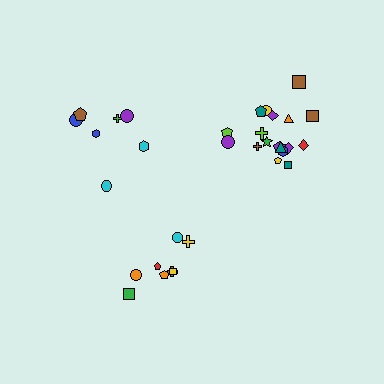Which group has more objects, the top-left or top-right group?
The top-right group.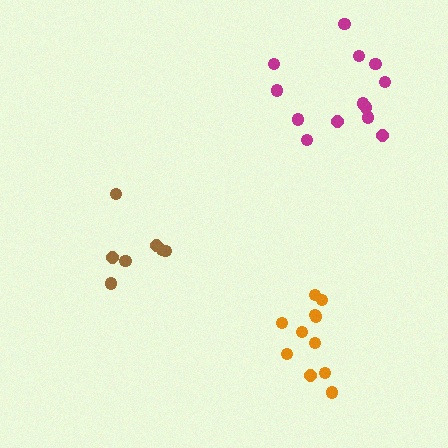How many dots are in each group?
Group 1: 11 dots, Group 2: 13 dots, Group 3: 7 dots (31 total).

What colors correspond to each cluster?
The clusters are colored: orange, magenta, brown.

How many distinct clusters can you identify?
There are 3 distinct clusters.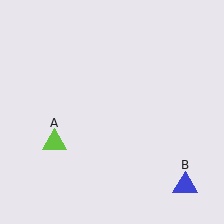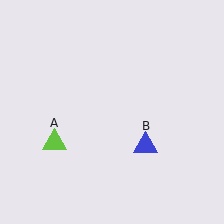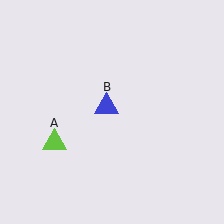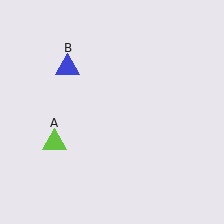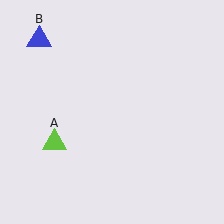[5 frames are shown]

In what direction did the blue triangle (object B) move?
The blue triangle (object B) moved up and to the left.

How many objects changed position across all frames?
1 object changed position: blue triangle (object B).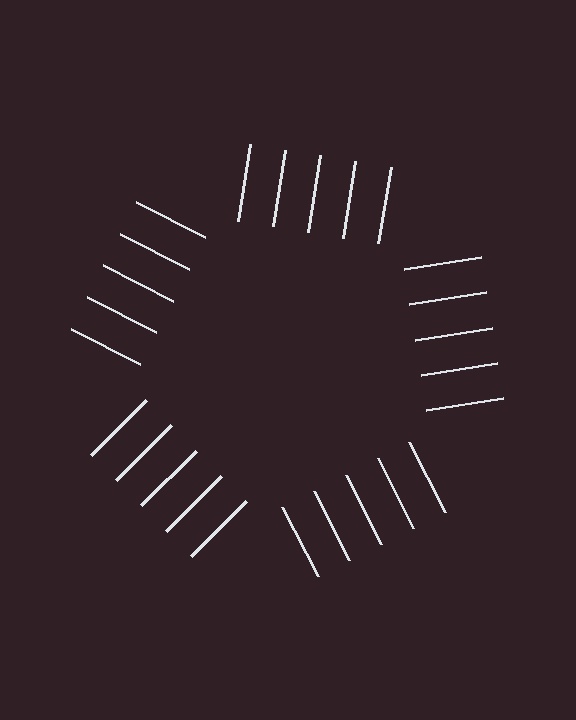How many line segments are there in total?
25 — 5 along each of the 5 edges.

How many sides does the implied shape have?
5 sides — the line-ends trace a pentagon.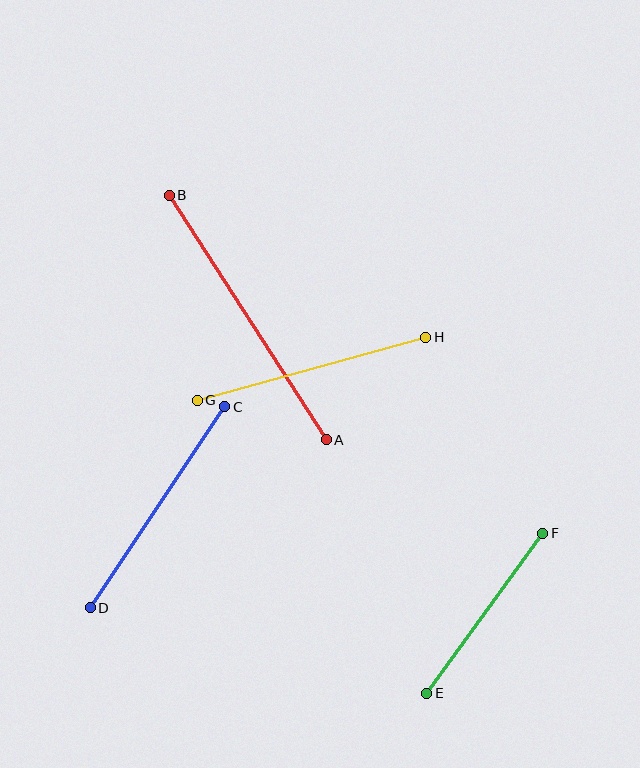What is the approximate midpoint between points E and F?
The midpoint is at approximately (485, 613) pixels.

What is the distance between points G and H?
The distance is approximately 237 pixels.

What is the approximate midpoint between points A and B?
The midpoint is at approximately (248, 317) pixels.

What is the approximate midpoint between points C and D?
The midpoint is at approximately (157, 507) pixels.